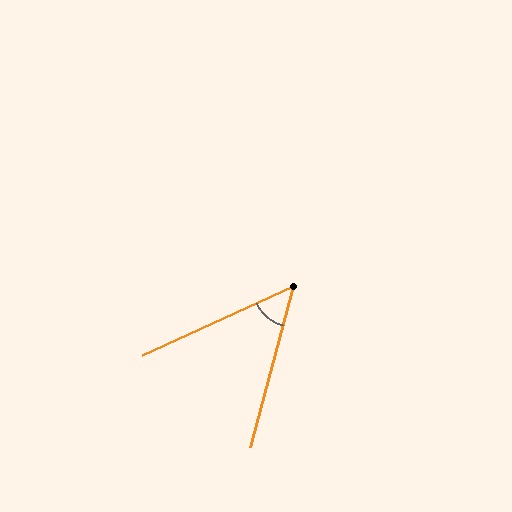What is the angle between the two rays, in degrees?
Approximately 51 degrees.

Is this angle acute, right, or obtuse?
It is acute.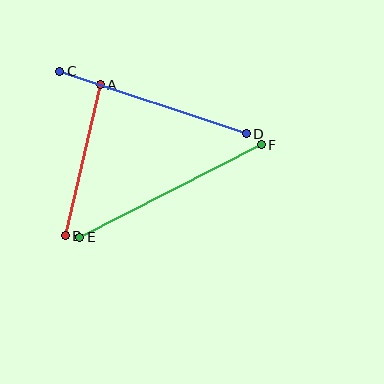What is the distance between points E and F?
The distance is approximately 204 pixels.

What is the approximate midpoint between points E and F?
The midpoint is at approximately (171, 191) pixels.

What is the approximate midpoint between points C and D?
The midpoint is at approximately (153, 103) pixels.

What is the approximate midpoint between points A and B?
The midpoint is at approximately (83, 160) pixels.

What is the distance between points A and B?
The distance is approximately 155 pixels.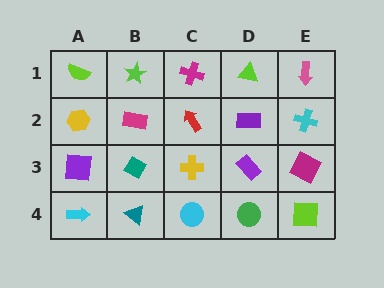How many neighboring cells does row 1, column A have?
2.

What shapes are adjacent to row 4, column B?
A teal diamond (row 3, column B), a cyan arrow (row 4, column A), a cyan circle (row 4, column C).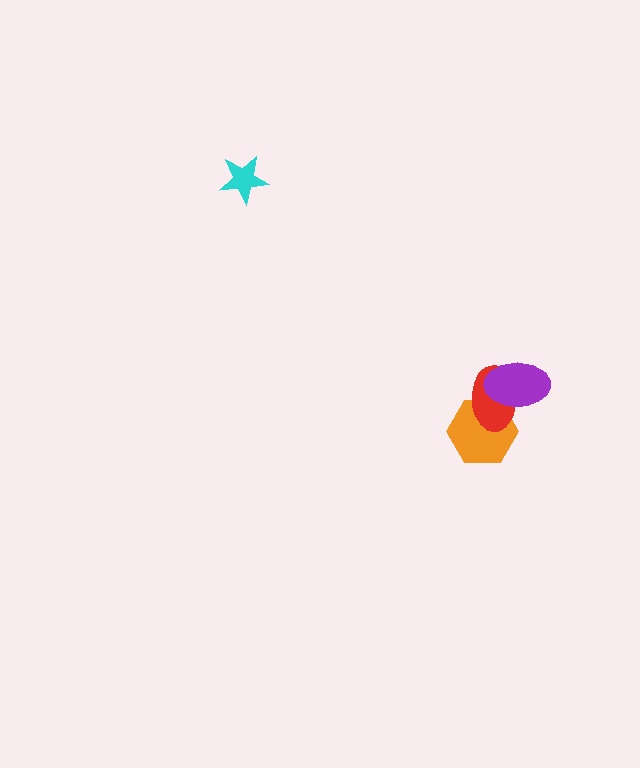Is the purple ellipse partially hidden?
No, no other shape covers it.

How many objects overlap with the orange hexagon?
2 objects overlap with the orange hexagon.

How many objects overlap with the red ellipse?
2 objects overlap with the red ellipse.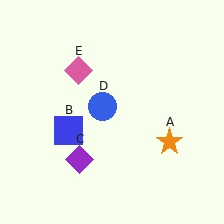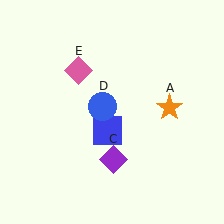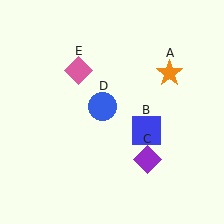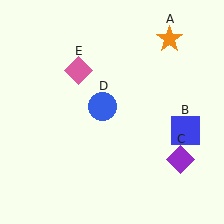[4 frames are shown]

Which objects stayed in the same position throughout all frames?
Blue circle (object D) and pink diamond (object E) remained stationary.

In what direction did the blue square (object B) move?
The blue square (object B) moved right.